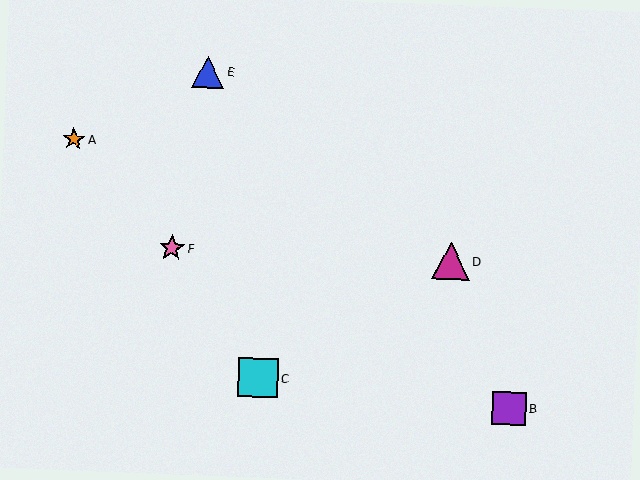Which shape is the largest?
The cyan square (labeled C) is the largest.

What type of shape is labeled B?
Shape B is a purple square.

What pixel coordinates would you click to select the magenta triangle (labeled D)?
Click at (451, 261) to select the magenta triangle D.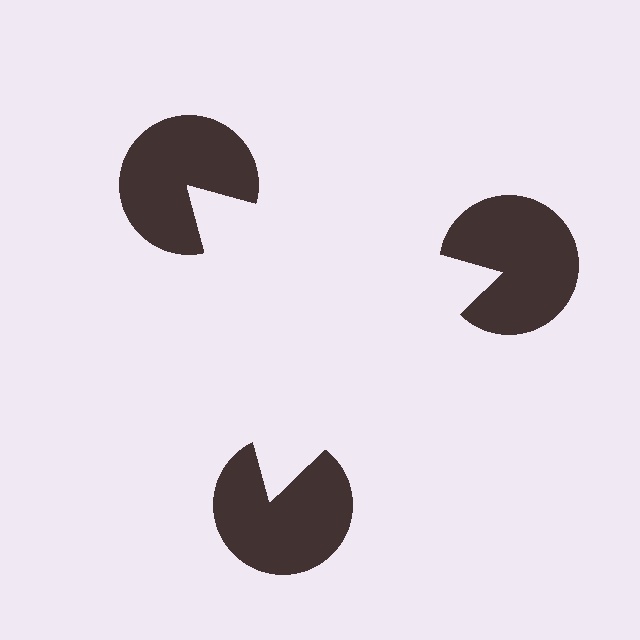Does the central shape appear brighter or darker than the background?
It typically appears slightly brighter than the background, even though no actual brightness change is drawn.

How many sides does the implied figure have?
3 sides.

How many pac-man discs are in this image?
There are 3 — one at each vertex of the illusory triangle.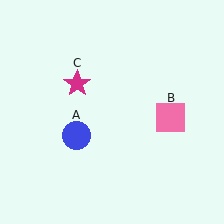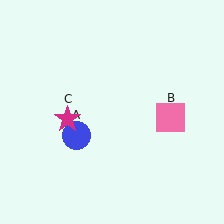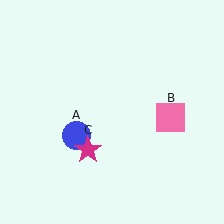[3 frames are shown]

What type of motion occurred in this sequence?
The magenta star (object C) rotated counterclockwise around the center of the scene.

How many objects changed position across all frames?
1 object changed position: magenta star (object C).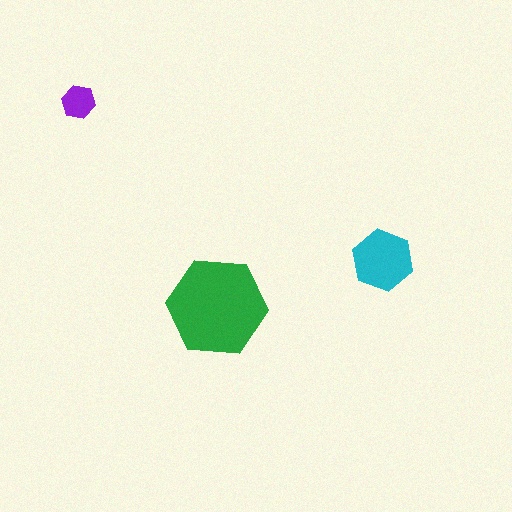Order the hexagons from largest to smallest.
the green one, the cyan one, the purple one.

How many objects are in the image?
There are 3 objects in the image.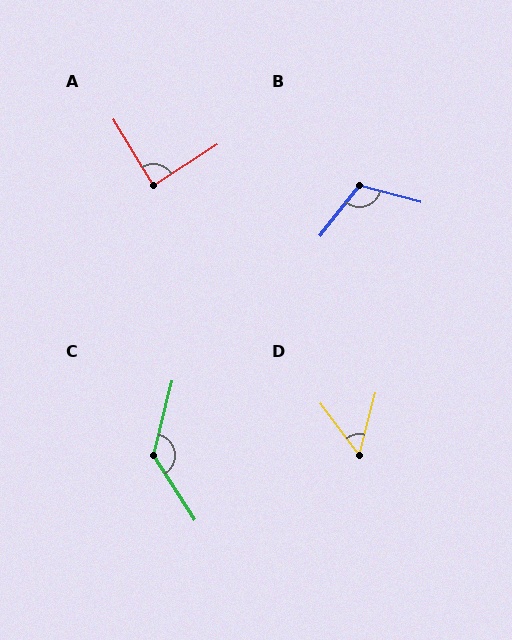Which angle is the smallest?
D, at approximately 51 degrees.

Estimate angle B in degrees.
Approximately 113 degrees.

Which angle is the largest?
C, at approximately 133 degrees.